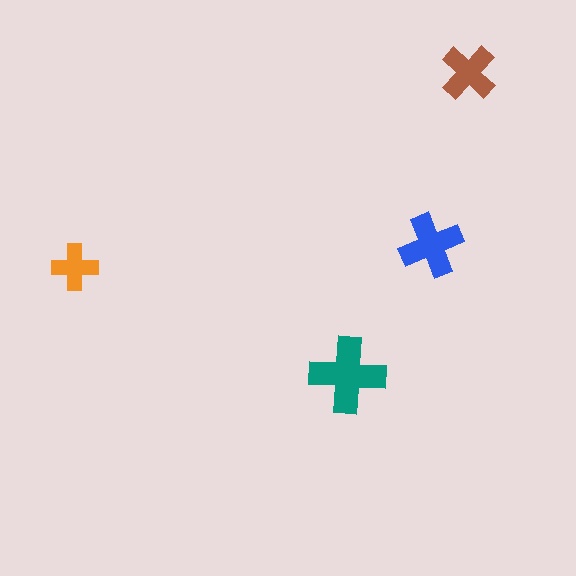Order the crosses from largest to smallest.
the teal one, the blue one, the brown one, the orange one.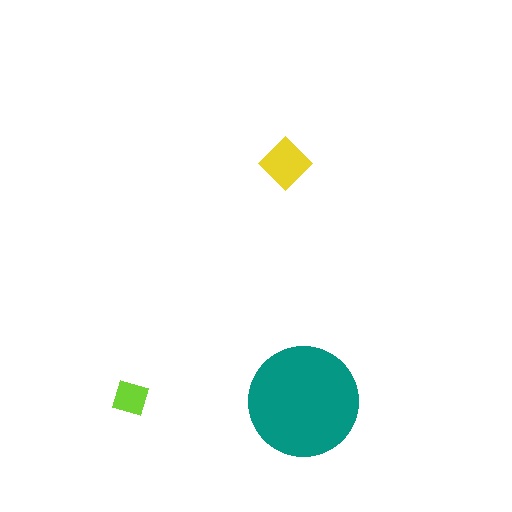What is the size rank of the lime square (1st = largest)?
3rd.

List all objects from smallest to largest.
The lime square, the yellow diamond, the teal circle.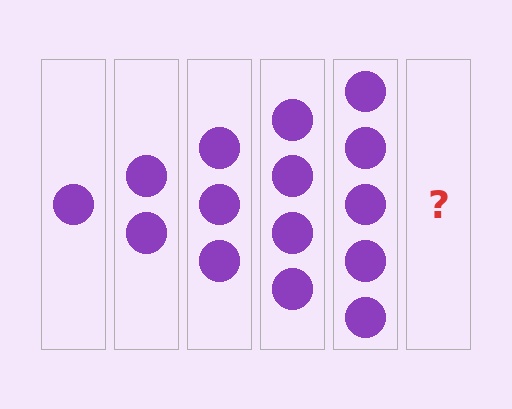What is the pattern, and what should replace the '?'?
The pattern is that each step adds one more circle. The '?' should be 6 circles.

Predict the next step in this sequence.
The next step is 6 circles.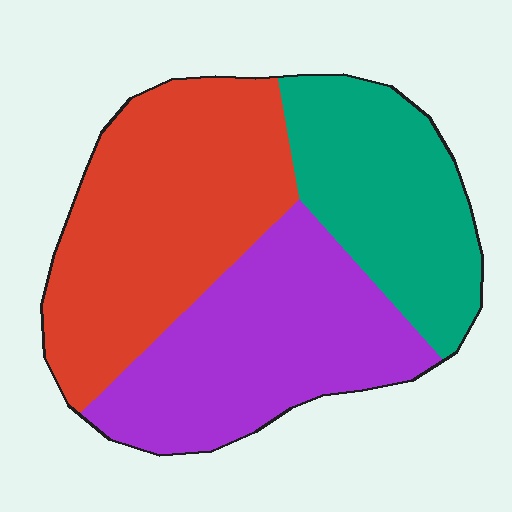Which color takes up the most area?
Red, at roughly 40%.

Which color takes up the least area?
Teal, at roughly 25%.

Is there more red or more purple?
Red.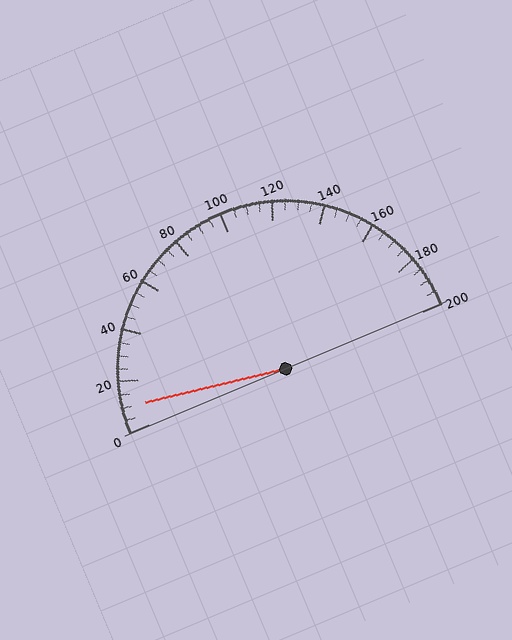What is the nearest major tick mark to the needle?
The nearest major tick mark is 0.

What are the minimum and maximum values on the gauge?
The gauge ranges from 0 to 200.